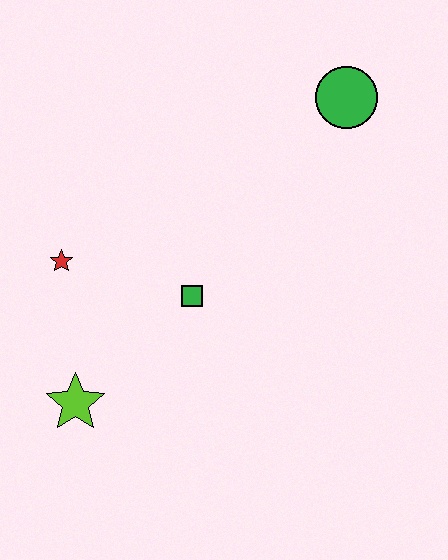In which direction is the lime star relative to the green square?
The lime star is to the left of the green square.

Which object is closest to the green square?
The red star is closest to the green square.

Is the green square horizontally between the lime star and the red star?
No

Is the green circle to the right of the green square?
Yes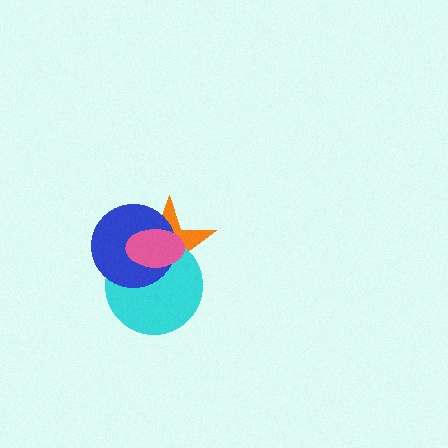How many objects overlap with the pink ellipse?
3 objects overlap with the pink ellipse.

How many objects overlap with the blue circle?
3 objects overlap with the blue circle.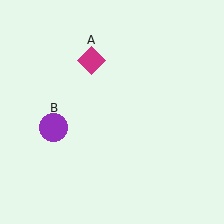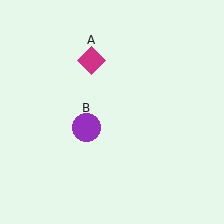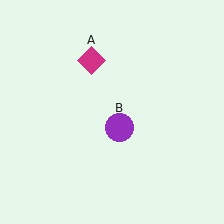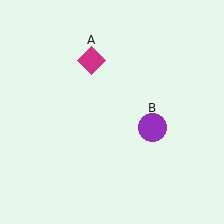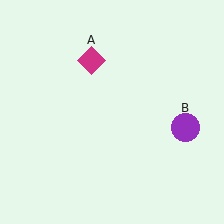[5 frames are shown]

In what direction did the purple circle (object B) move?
The purple circle (object B) moved right.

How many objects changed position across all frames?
1 object changed position: purple circle (object B).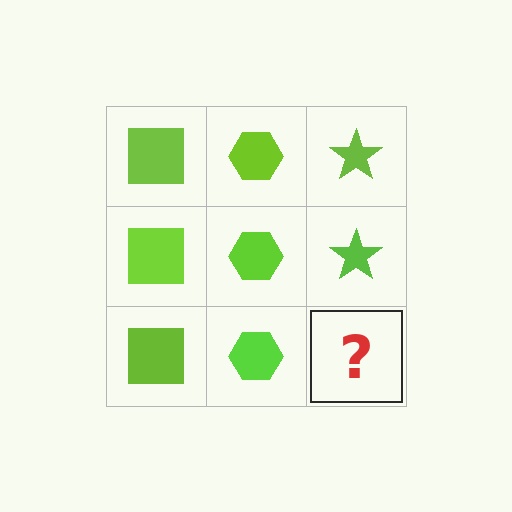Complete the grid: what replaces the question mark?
The question mark should be replaced with a lime star.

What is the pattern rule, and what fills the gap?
The rule is that each column has a consistent shape. The gap should be filled with a lime star.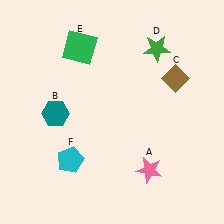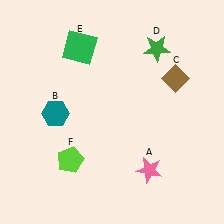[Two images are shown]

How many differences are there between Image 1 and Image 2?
There is 1 difference between the two images.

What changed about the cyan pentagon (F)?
In Image 1, F is cyan. In Image 2, it changed to lime.